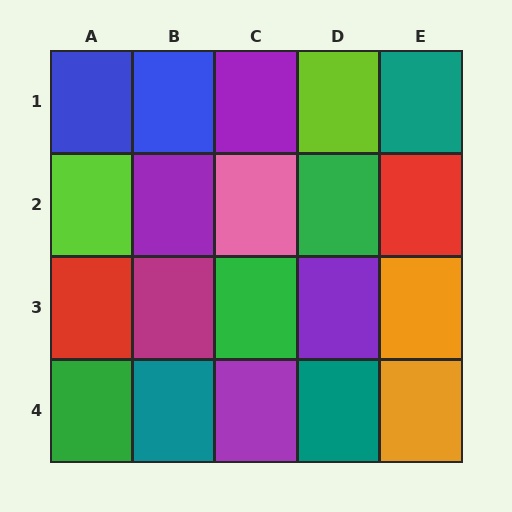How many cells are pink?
1 cell is pink.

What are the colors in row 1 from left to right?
Blue, blue, purple, lime, teal.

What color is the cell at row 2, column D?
Green.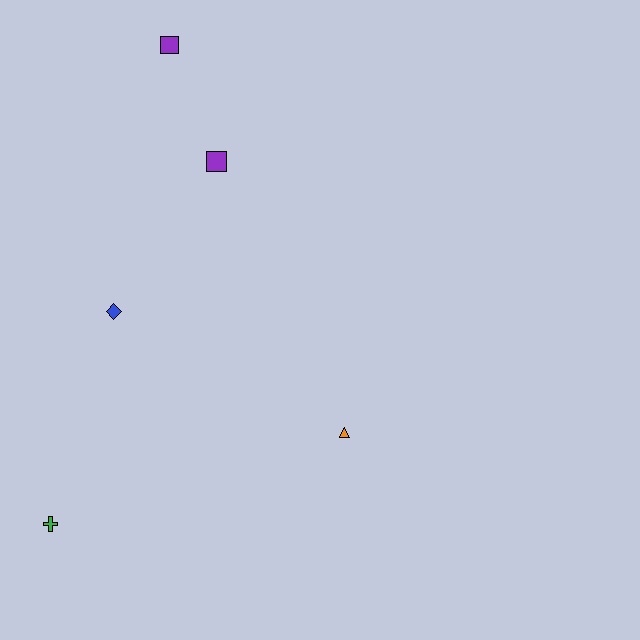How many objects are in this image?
There are 5 objects.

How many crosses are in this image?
There is 1 cross.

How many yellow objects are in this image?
There are no yellow objects.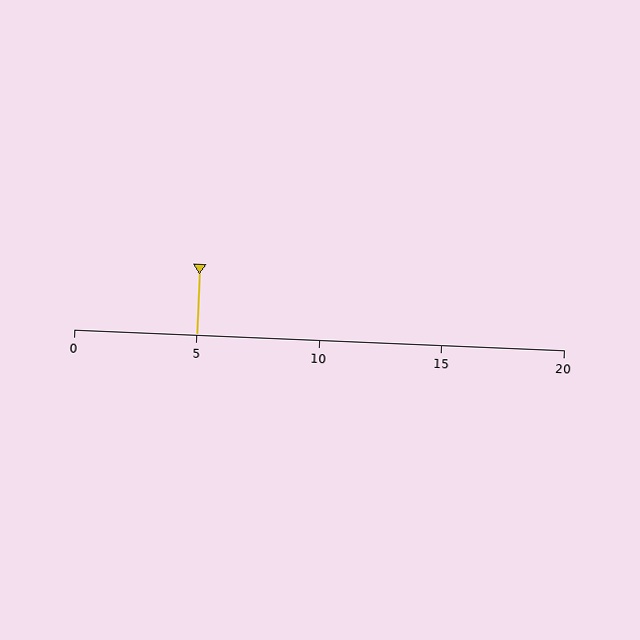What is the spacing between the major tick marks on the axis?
The major ticks are spaced 5 apart.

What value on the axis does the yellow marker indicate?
The marker indicates approximately 5.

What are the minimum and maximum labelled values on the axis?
The axis runs from 0 to 20.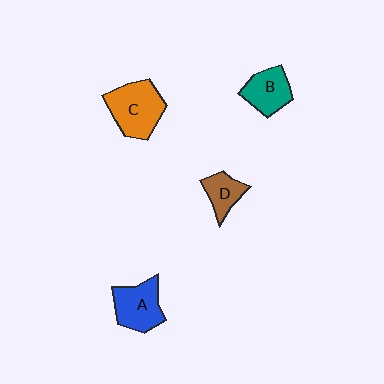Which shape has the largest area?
Shape C (orange).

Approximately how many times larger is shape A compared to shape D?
Approximately 1.6 times.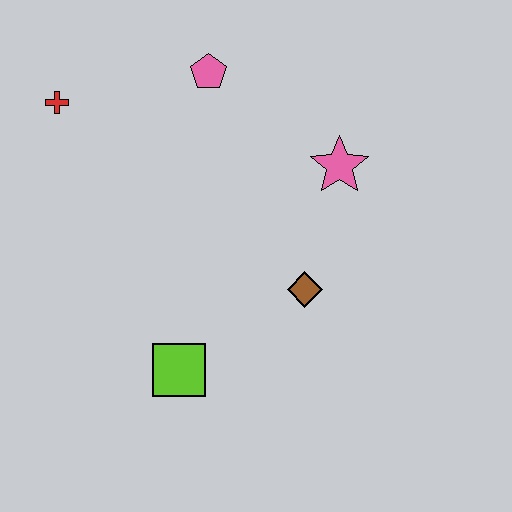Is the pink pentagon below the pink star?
No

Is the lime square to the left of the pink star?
Yes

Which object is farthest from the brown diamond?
The red cross is farthest from the brown diamond.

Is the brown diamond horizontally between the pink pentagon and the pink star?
Yes